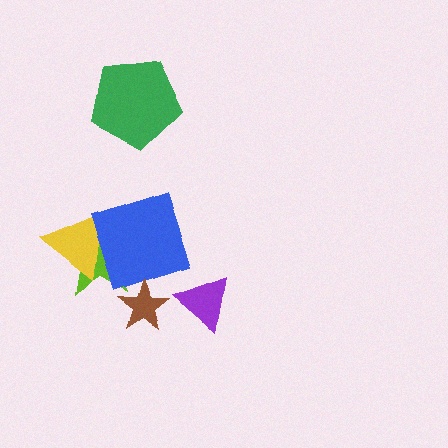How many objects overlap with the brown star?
0 objects overlap with the brown star.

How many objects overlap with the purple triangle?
0 objects overlap with the purple triangle.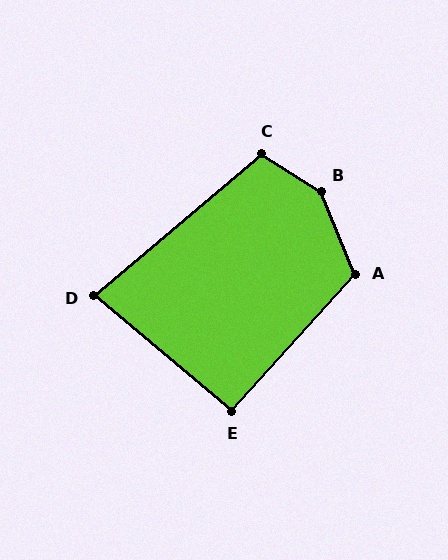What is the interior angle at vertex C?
Approximately 108 degrees (obtuse).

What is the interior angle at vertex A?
Approximately 115 degrees (obtuse).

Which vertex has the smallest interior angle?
D, at approximately 80 degrees.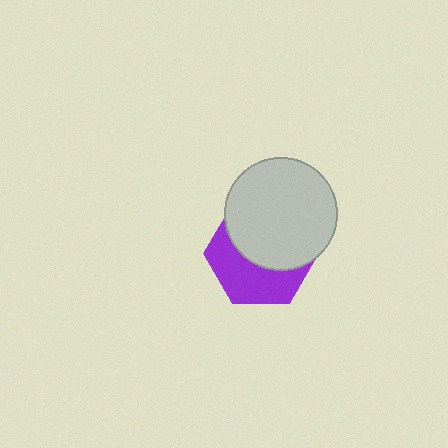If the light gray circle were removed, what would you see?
You would see the complete purple hexagon.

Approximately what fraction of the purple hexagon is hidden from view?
Roughly 55% of the purple hexagon is hidden behind the light gray circle.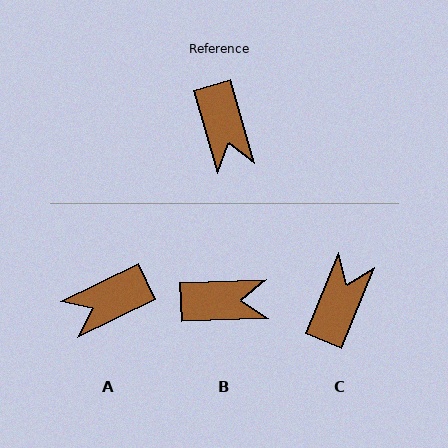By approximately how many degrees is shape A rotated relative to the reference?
Approximately 80 degrees clockwise.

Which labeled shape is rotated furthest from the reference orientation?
C, about 141 degrees away.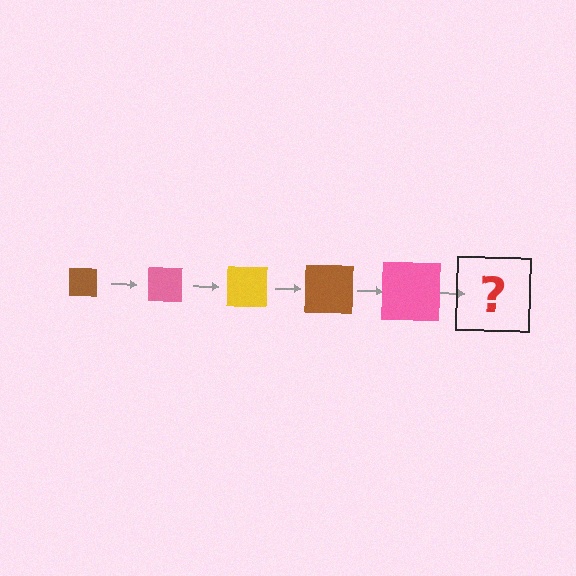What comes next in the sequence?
The next element should be a yellow square, larger than the previous one.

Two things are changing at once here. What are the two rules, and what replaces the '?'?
The two rules are that the square grows larger each step and the color cycles through brown, pink, and yellow. The '?' should be a yellow square, larger than the previous one.